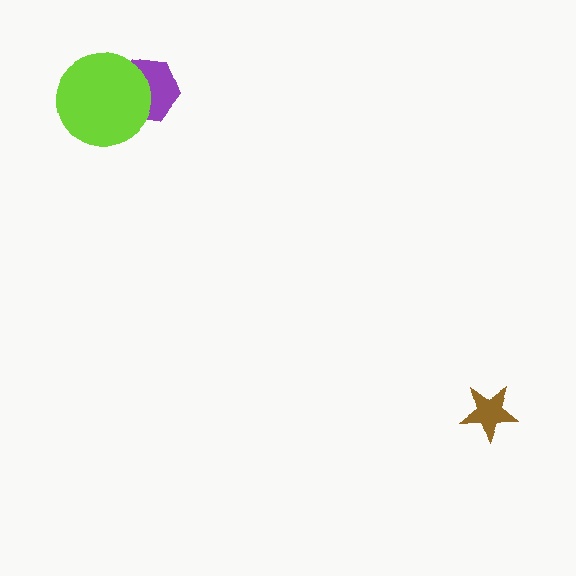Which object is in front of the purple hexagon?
The lime circle is in front of the purple hexagon.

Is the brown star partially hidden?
No, no other shape covers it.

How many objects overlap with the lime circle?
1 object overlaps with the lime circle.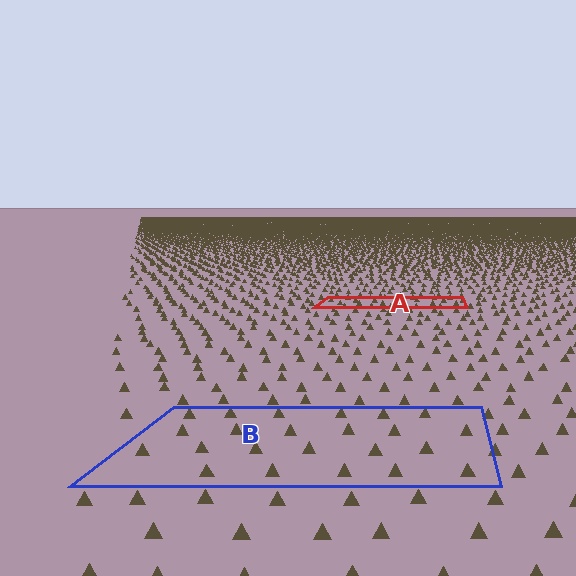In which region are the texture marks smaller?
The texture marks are smaller in region A, because it is farther away.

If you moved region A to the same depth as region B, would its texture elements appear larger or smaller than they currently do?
They would appear larger. At a closer depth, the same texture elements are projected at a bigger on-screen size.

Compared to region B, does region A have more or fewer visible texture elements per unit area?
Region A has more texture elements per unit area — they are packed more densely because it is farther away.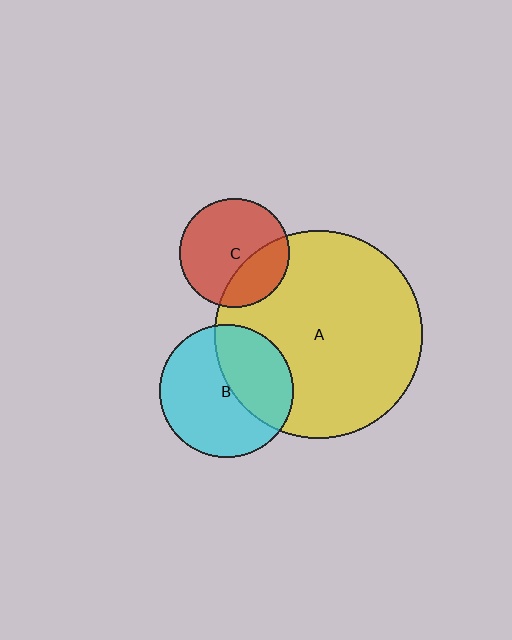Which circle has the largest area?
Circle A (yellow).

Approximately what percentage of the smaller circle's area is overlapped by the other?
Approximately 40%.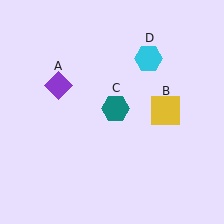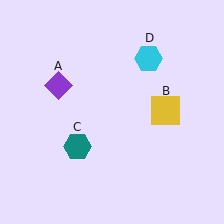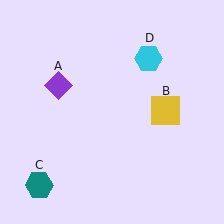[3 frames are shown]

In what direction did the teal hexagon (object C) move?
The teal hexagon (object C) moved down and to the left.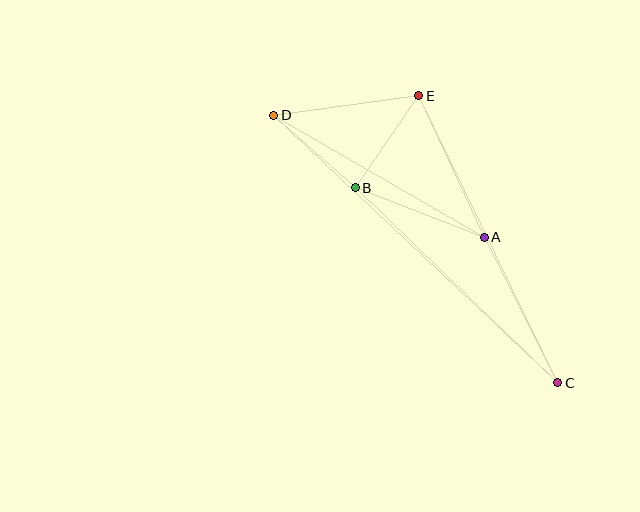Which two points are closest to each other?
Points B and D are closest to each other.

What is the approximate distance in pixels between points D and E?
The distance between D and E is approximately 146 pixels.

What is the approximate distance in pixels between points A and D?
The distance between A and D is approximately 243 pixels.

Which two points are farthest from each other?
Points C and D are farthest from each other.